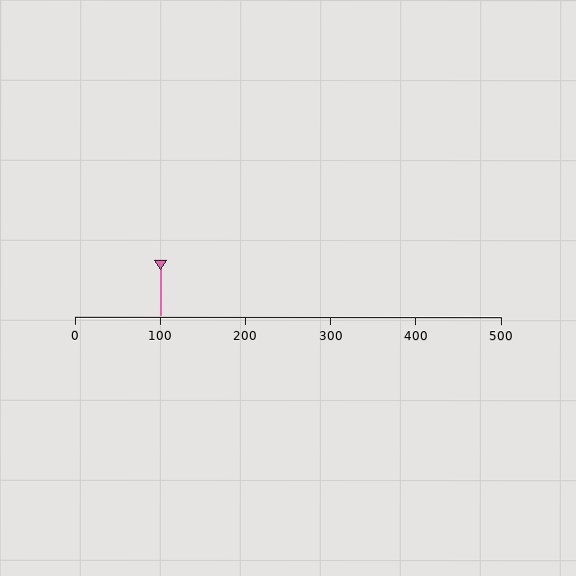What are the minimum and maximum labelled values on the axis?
The axis runs from 0 to 500.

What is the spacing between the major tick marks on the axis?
The major ticks are spaced 100 apart.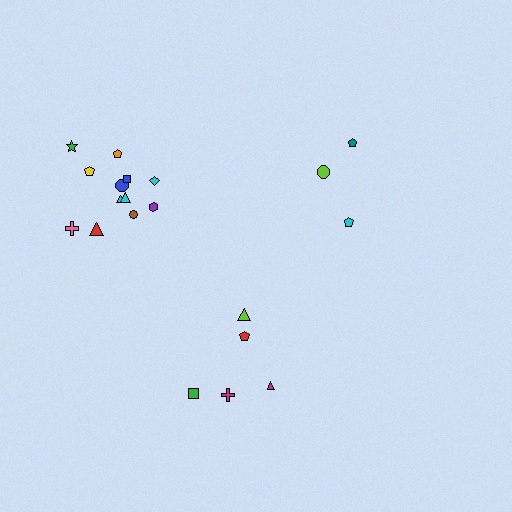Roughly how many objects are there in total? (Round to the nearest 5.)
Roughly 20 objects in total.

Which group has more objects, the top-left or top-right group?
The top-left group.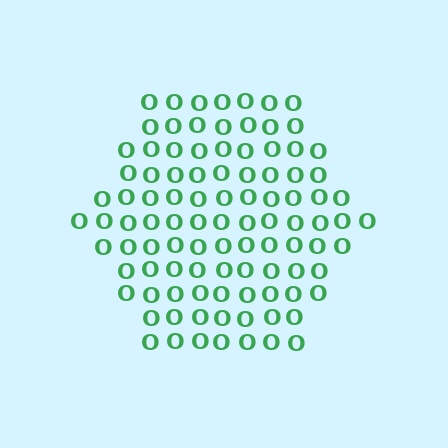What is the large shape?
The large shape is a hexagon.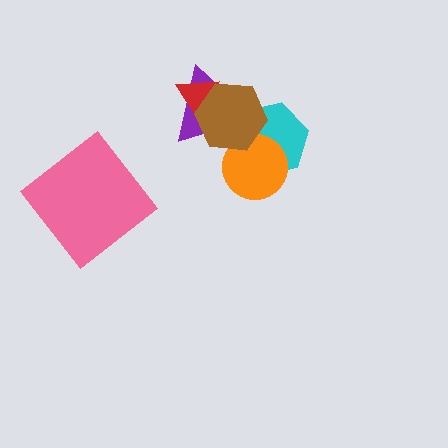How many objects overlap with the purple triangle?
3 objects overlap with the purple triangle.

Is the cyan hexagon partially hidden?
Yes, it is partially covered by another shape.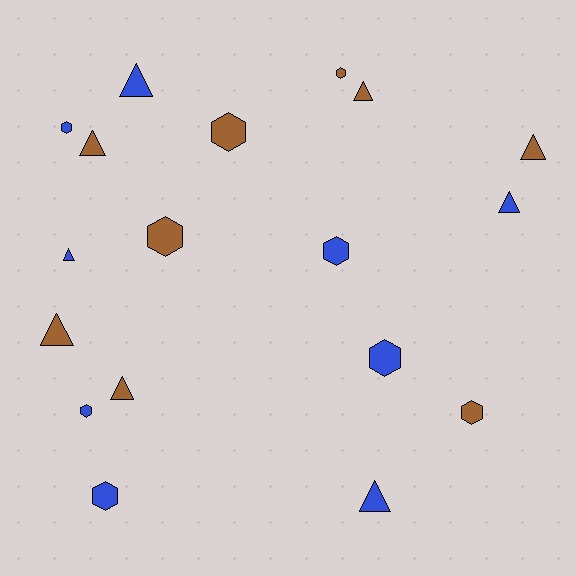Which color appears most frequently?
Brown, with 9 objects.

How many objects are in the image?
There are 18 objects.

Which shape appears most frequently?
Triangle, with 9 objects.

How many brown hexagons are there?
There are 4 brown hexagons.